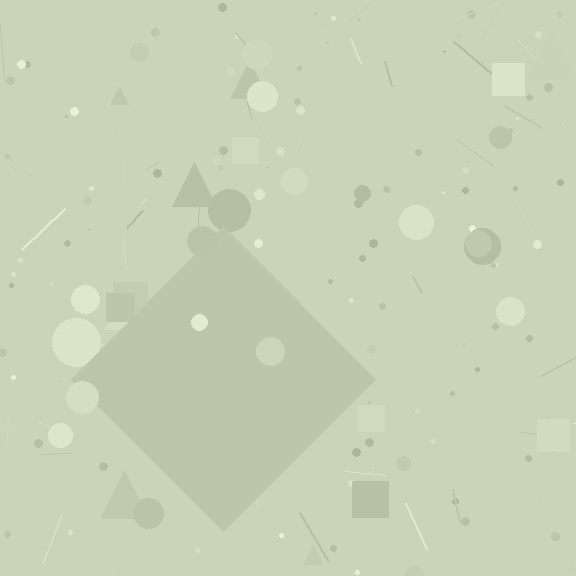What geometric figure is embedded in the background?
A diamond is embedded in the background.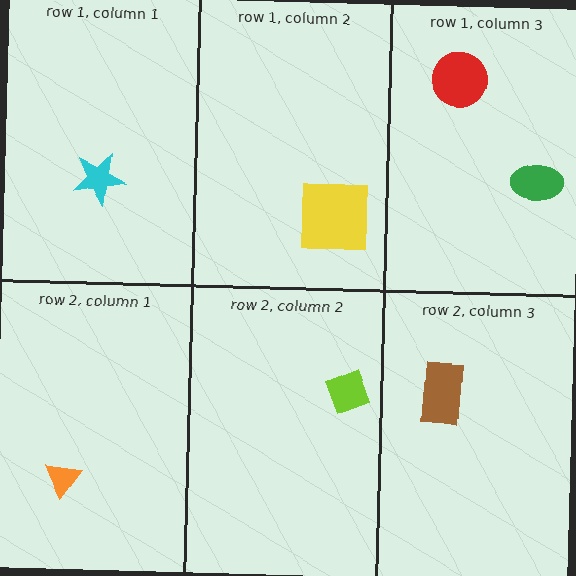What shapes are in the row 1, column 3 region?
The green ellipse, the red circle.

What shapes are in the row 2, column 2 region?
The lime diamond.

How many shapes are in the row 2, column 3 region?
1.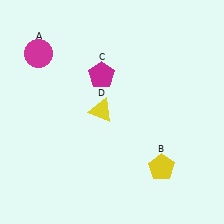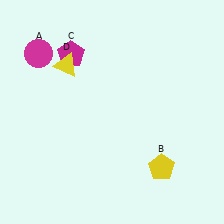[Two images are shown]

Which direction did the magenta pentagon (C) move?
The magenta pentagon (C) moved left.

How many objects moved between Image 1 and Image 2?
2 objects moved between the two images.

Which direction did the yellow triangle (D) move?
The yellow triangle (D) moved up.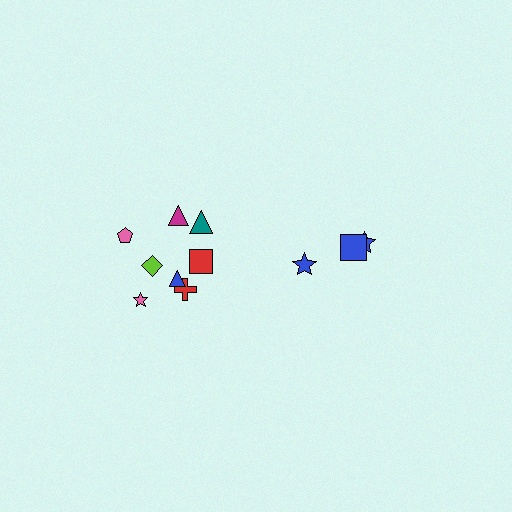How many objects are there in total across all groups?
There are 11 objects.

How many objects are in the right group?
There are 3 objects.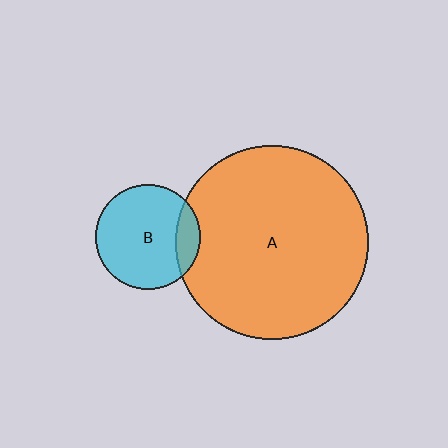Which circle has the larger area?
Circle A (orange).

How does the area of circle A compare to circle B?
Approximately 3.4 times.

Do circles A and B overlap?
Yes.